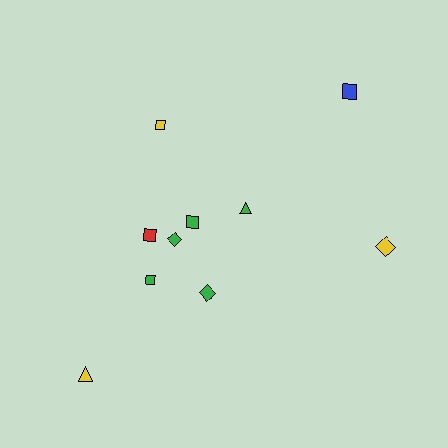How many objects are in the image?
There are 10 objects.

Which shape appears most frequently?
Square, with 5 objects.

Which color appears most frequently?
Green, with 5 objects.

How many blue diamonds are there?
There are no blue diamonds.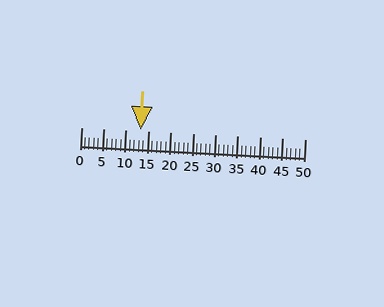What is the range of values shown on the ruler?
The ruler shows values from 0 to 50.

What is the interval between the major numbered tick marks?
The major tick marks are spaced 5 units apart.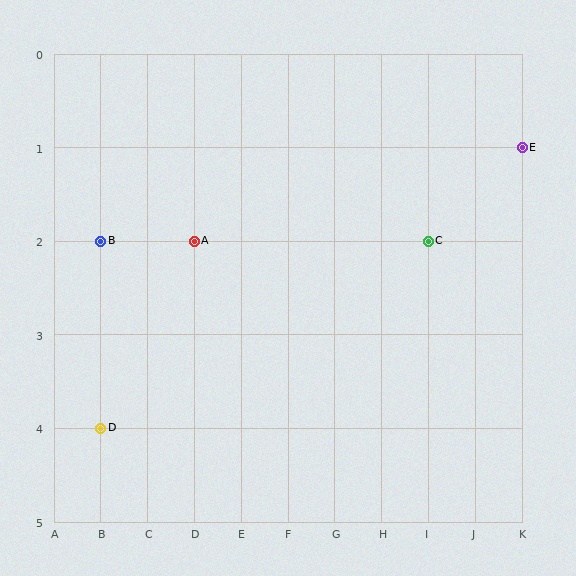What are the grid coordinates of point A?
Point A is at grid coordinates (D, 2).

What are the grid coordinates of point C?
Point C is at grid coordinates (I, 2).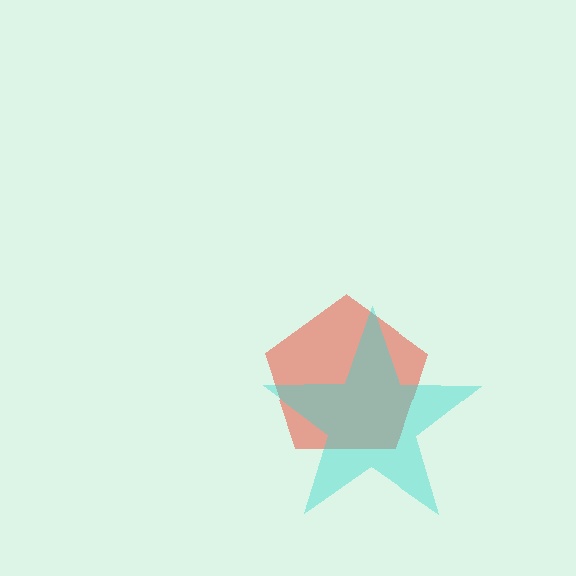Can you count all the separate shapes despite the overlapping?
Yes, there are 2 separate shapes.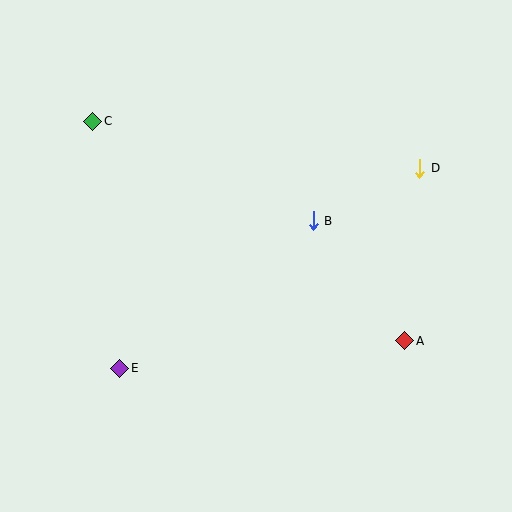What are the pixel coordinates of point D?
Point D is at (420, 168).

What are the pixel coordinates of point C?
Point C is at (93, 121).